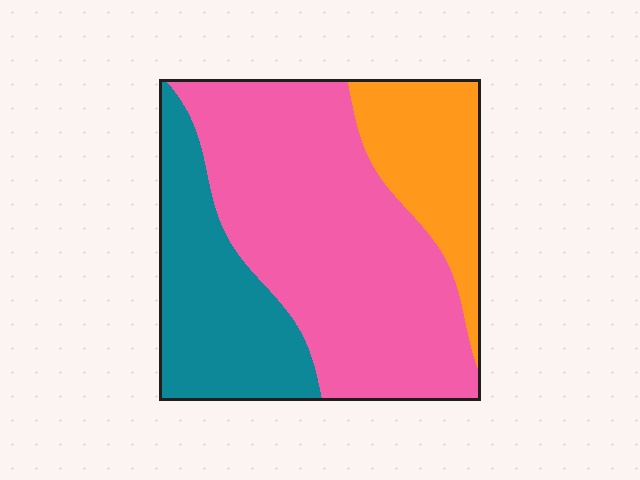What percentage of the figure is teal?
Teal takes up about one quarter (1/4) of the figure.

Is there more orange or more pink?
Pink.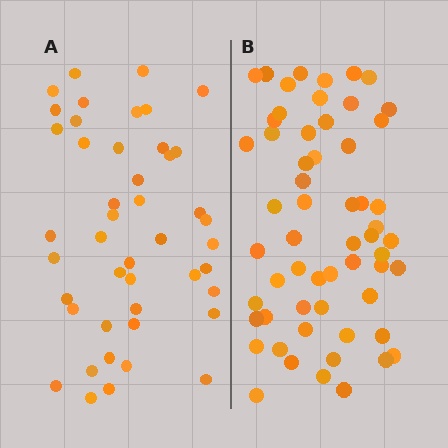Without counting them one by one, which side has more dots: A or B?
Region B (the right region) has more dots.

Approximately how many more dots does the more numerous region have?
Region B has approximately 15 more dots than region A.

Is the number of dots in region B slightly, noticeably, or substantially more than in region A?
Region B has noticeably more, but not dramatically so. The ratio is roughly 1.3 to 1.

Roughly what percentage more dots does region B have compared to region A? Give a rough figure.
About 30% more.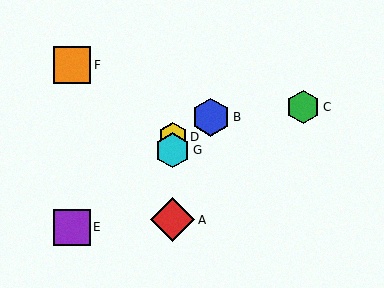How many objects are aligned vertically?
3 objects (A, D, G) are aligned vertically.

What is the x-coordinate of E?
Object E is at x≈72.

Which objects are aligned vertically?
Objects A, D, G are aligned vertically.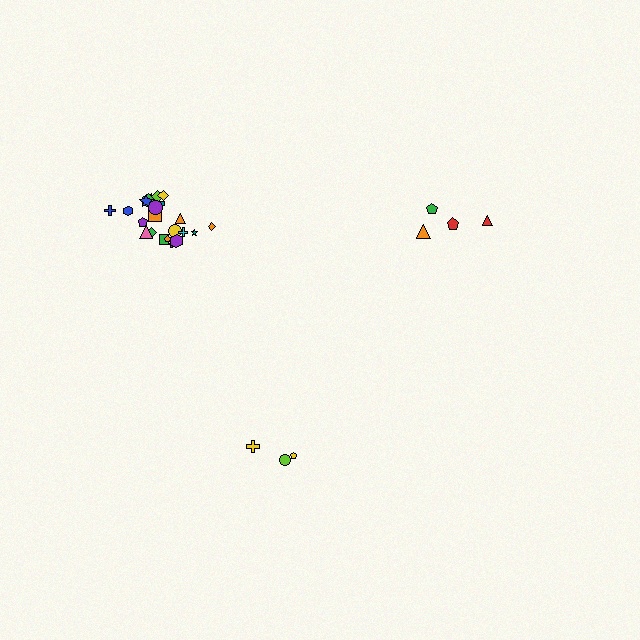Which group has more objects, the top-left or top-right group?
The top-left group.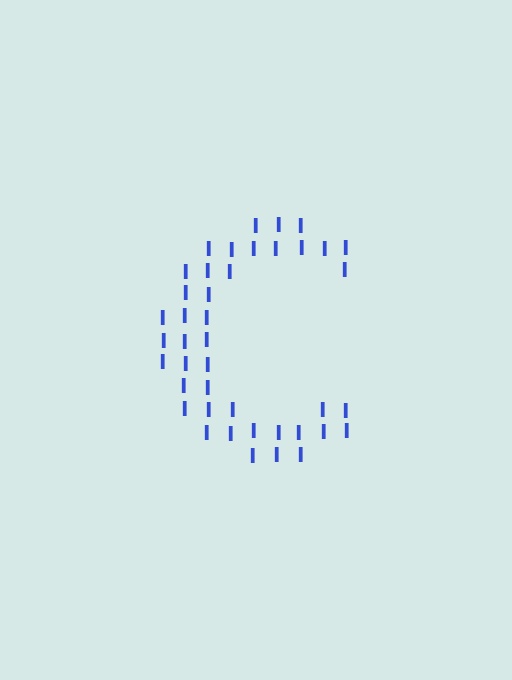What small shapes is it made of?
It is made of small letter I's.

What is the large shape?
The large shape is the letter C.